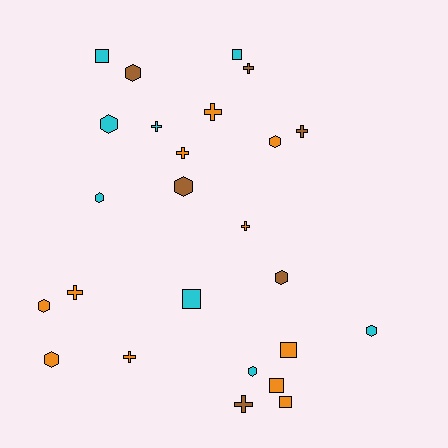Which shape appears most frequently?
Hexagon, with 10 objects.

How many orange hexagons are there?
There are 3 orange hexagons.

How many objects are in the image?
There are 25 objects.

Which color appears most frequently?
Orange, with 11 objects.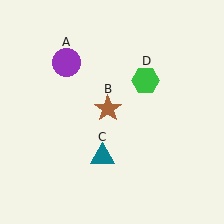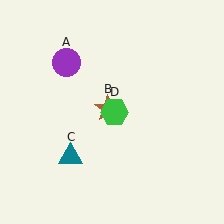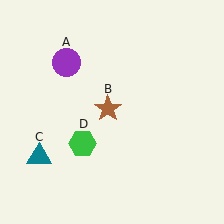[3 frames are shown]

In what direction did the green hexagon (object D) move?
The green hexagon (object D) moved down and to the left.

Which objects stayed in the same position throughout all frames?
Purple circle (object A) and brown star (object B) remained stationary.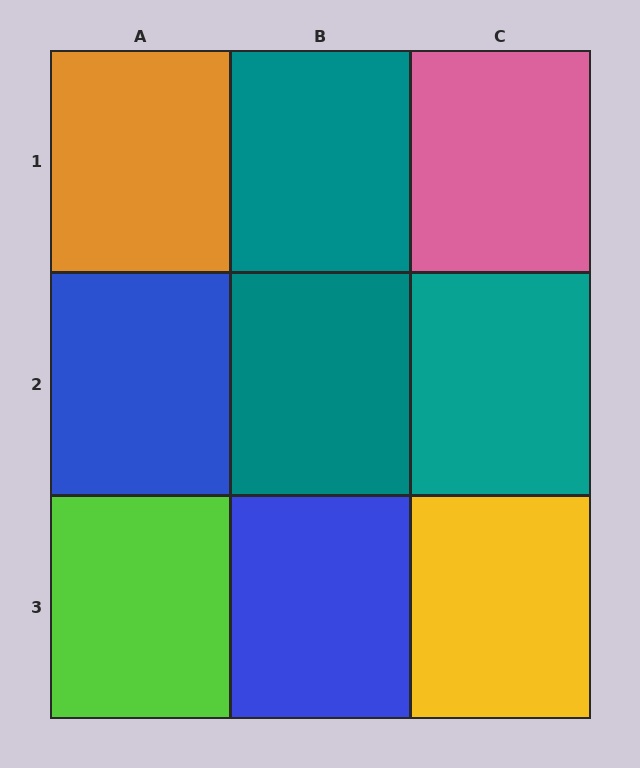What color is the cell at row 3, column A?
Lime.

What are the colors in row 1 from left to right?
Orange, teal, pink.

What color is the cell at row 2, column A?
Blue.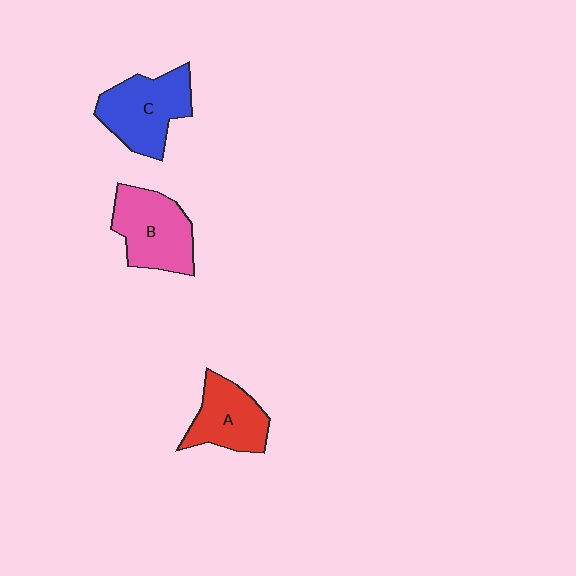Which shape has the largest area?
Shape C (blue).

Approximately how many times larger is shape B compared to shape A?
Approximately 1.2 times.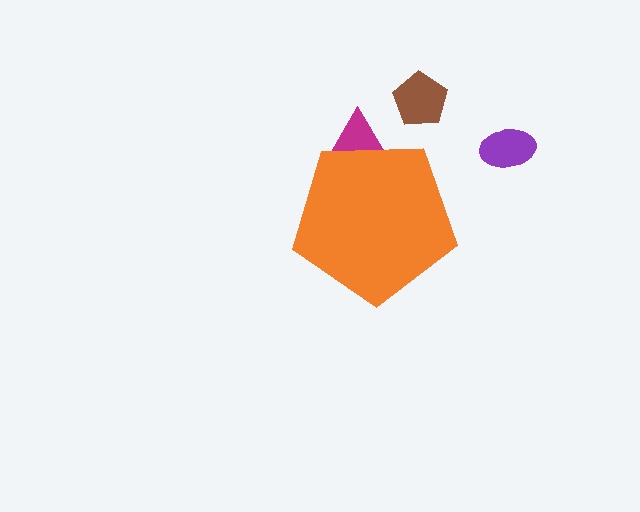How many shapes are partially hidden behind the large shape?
1 shape is partially hidden.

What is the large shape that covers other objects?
An orange pentagon.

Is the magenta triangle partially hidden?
Yes, the magenta triangle is partially hidden behind the orange pentagon.